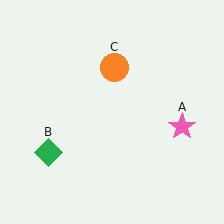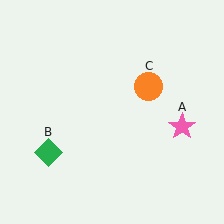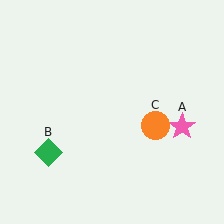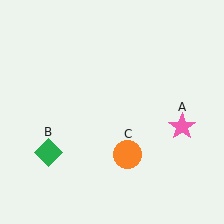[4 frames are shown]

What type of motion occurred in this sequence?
The orange circle (object C) rotated clockwise around the center of the scene.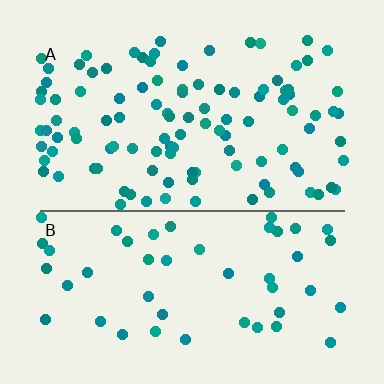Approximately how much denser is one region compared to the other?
Approximately 2.2× — region A over region B.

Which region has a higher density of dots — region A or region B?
A (the top).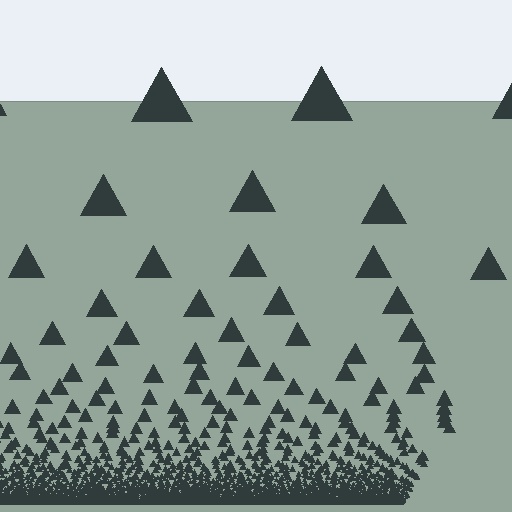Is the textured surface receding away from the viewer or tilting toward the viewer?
The surface appears to tilt toward the viewer. Texture elements get larger and sparser toward the top.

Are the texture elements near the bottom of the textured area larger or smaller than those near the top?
Smaller. The gradient is inverted — elements near the bottom are smaller and denser.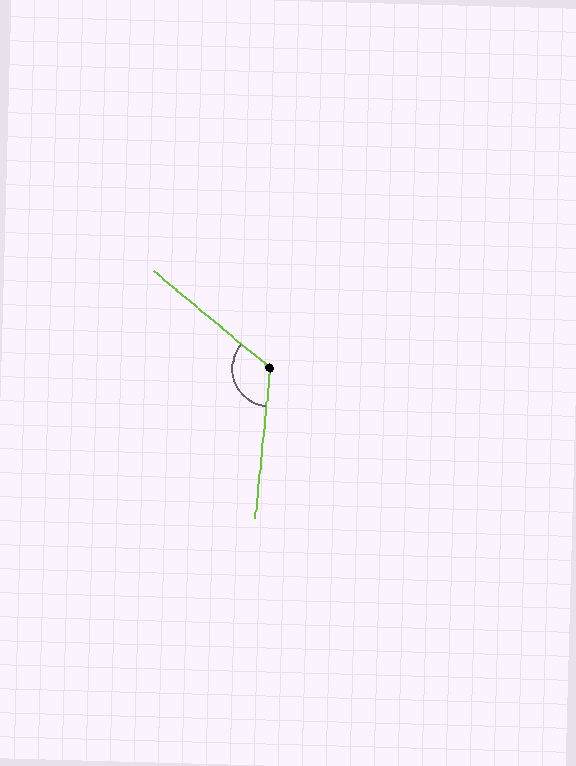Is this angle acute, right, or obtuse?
It is obtuse.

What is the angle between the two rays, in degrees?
Approximately 124 degrees.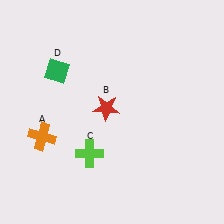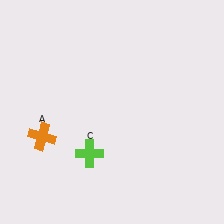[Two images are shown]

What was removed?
The green diamond (D), the red star (B) were removed in Image 2.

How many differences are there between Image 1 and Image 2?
There are 2 differences between the two images.